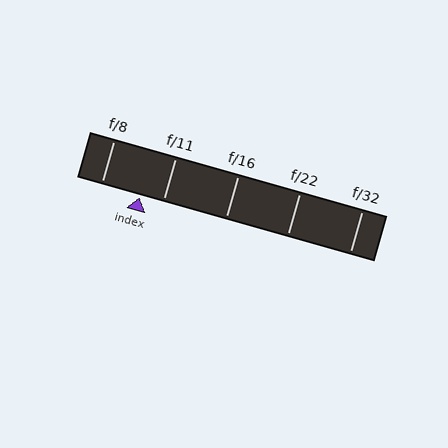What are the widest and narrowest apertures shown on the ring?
The widest aperture shown is f/8 and the narrowest is f/32.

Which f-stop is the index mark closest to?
The index mark is closest to f/11.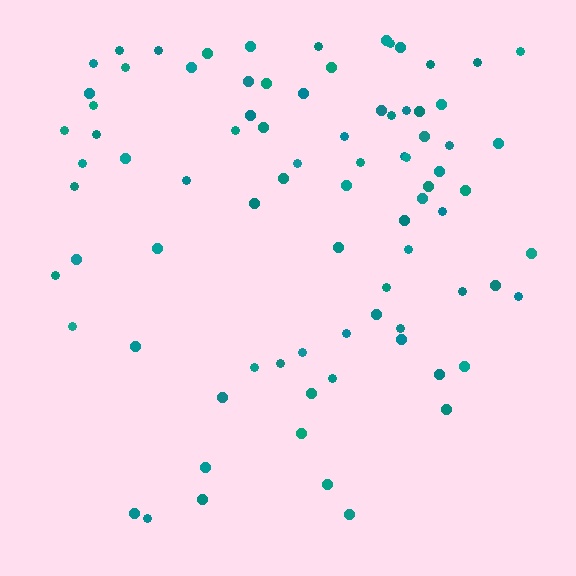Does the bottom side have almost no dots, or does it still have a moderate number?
Still a moderate number, just noticeably fewer than the top.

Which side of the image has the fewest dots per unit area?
The bottom.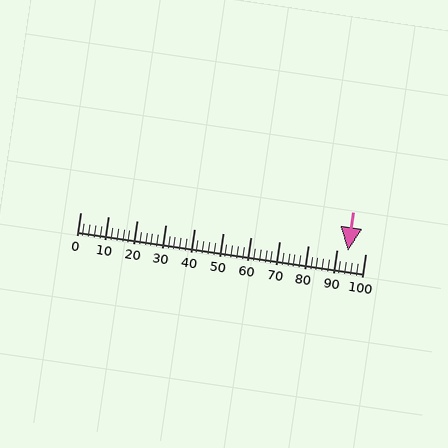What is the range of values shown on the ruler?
The ruler shows values from 0 to 100.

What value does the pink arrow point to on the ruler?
The pink arrow points to approximately 94.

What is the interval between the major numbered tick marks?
The major tick marks are spaced 10 units apart.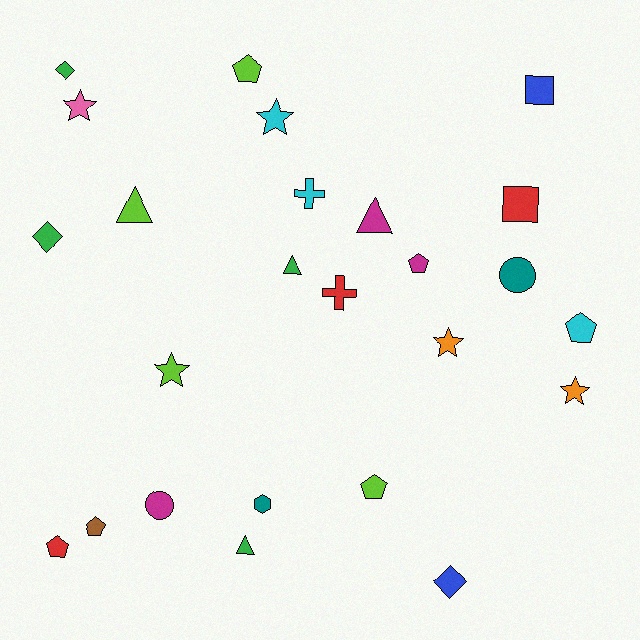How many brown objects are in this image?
There is 1 brown object.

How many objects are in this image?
There are 25 objects.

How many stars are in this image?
There are 5 stars.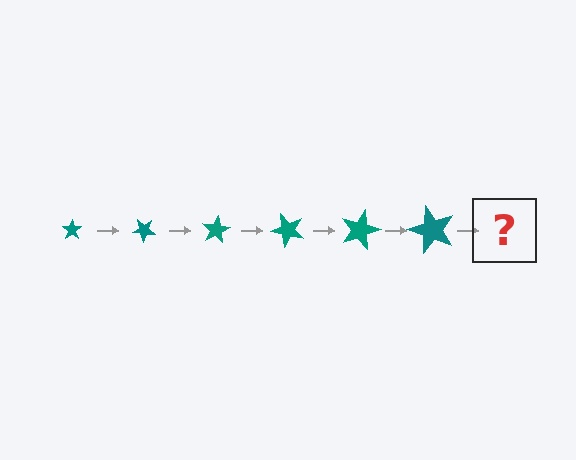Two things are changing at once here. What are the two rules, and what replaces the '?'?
The two rules are that the star grows larger each step and it rotates 40 degrees each step. The '?' should be a star, larger than the previous one and rotated 240 degrees from the start.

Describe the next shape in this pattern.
It should be a star, larger than the previous one and rotated 240 degrees from the start.